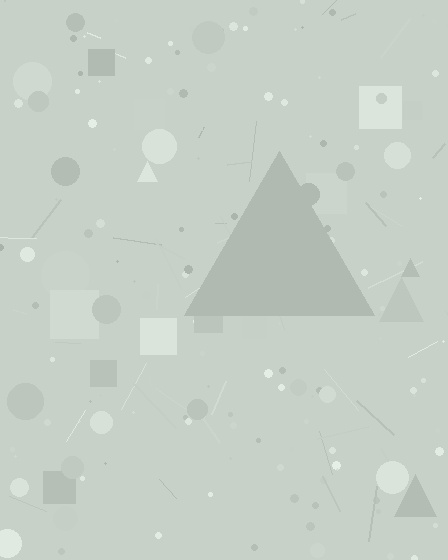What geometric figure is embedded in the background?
A triangle is embedded in the background.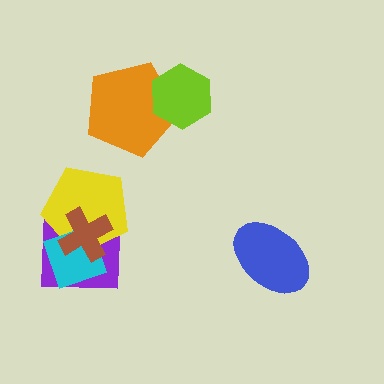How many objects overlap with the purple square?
3 objects overlap with the purple square.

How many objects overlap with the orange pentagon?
1 object overlaps with the orange pentagon.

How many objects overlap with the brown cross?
3 objects overlap with the brown cross.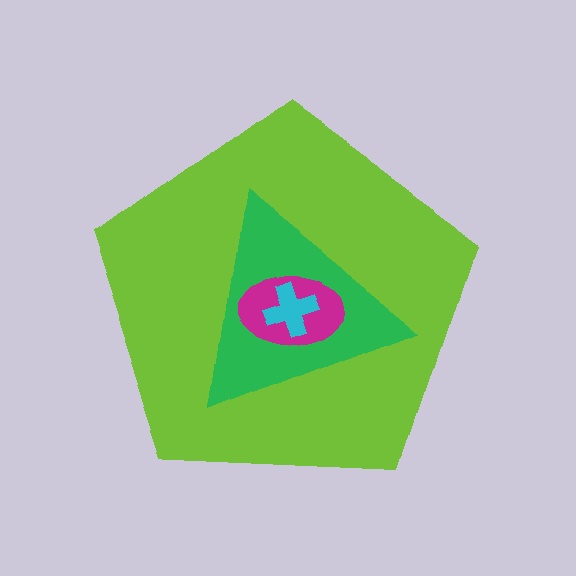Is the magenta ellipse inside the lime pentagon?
Yes.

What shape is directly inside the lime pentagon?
The green triangle.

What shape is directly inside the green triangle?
The magenta ellipse.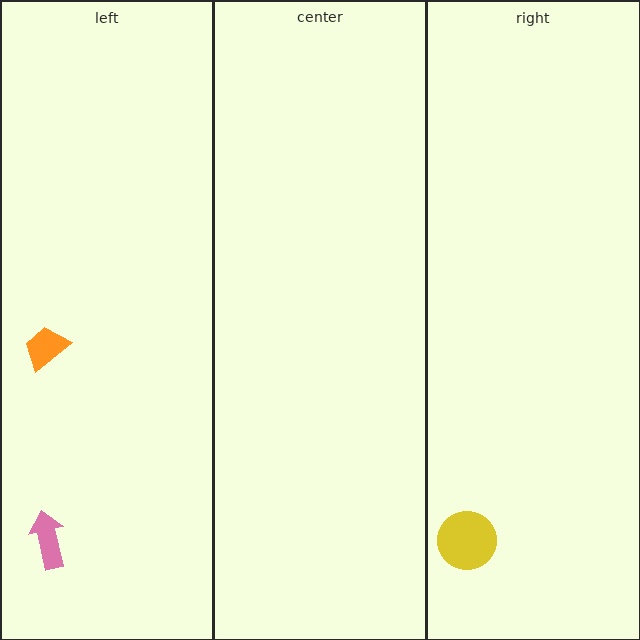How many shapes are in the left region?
2.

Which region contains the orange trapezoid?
The left region.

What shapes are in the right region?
The yellow circle.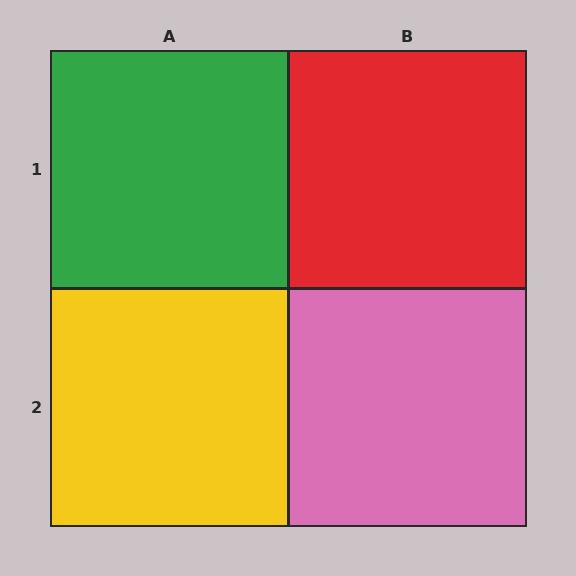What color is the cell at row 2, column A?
Yellow.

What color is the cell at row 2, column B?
Pink.